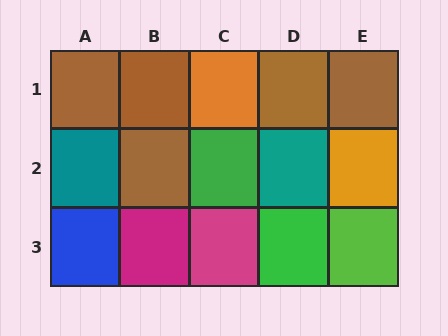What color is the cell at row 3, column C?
Magenta.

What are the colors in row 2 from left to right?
Teal, brown, green, teal, orange.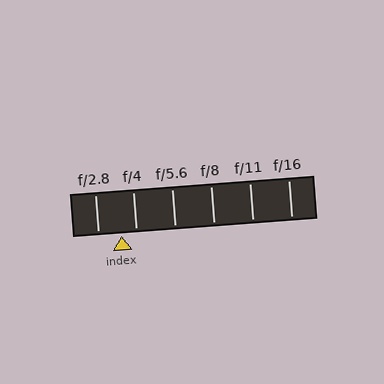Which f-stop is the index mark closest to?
The index mark is closest to f/4.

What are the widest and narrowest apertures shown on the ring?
The widest aperture shown is f/2.8 and the narrowest is f/16.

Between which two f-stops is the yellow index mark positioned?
The index mark is between f/2.8 and f/4.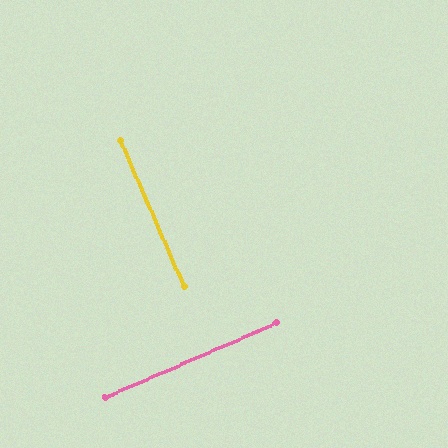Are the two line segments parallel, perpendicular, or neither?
Perpendicular — they meet at approximately 90°.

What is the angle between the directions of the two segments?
Approximately 90 degrees.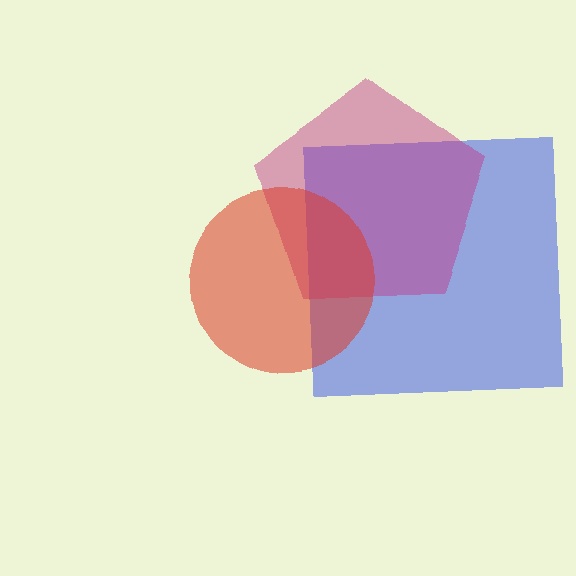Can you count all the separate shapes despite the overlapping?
Yes, there are 3 separate shapes.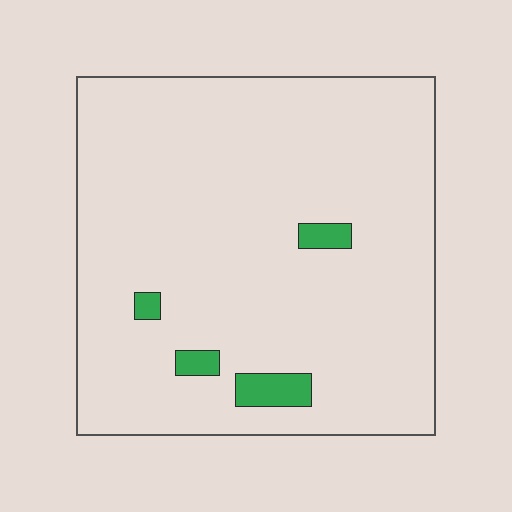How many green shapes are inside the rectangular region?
4.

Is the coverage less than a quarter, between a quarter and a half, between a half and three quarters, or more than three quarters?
Less than a quarter.